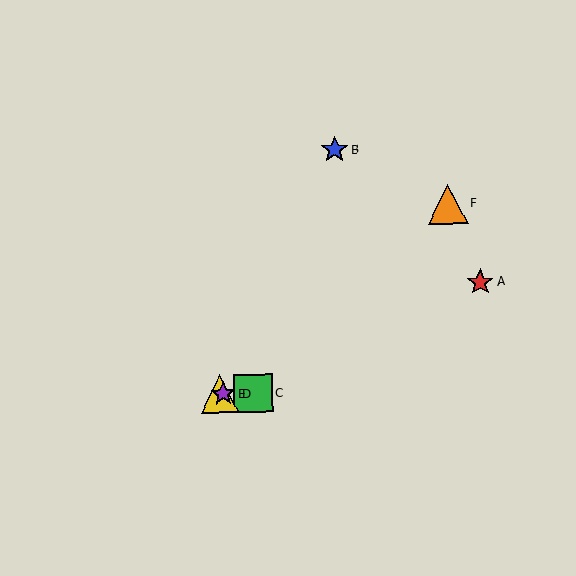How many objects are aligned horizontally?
3 objects (C, D, E) are aligned horizontally.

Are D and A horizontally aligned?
No, D is at y≈394 and A is at y≈282.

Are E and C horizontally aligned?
Yes, both are at y≈394.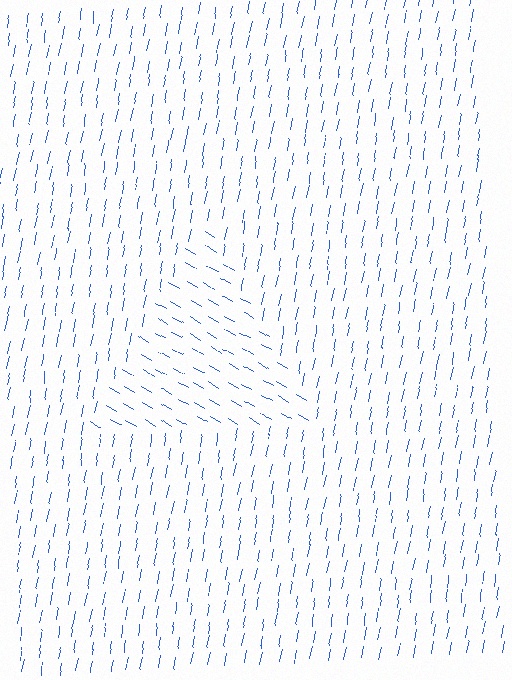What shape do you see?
I see a triangle.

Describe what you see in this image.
The image is filled with small blue line segments. A triangle region in the image has lines oriented differently from the surrounding lines, creating a visible texture boundary.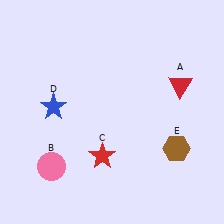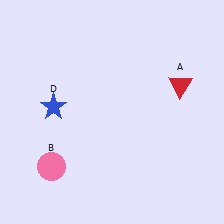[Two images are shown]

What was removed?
The brown hexagon (E), the red star (C) were removed in Image 2.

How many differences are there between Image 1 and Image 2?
There are 2 differences between the two images.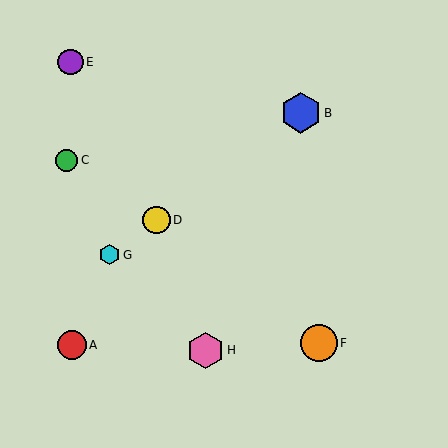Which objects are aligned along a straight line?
Objects B, D, G are aligned along a straight line.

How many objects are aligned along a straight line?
3 objects (B, D, G) are aligned along a straight line.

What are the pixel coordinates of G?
Object G is at (110, 255).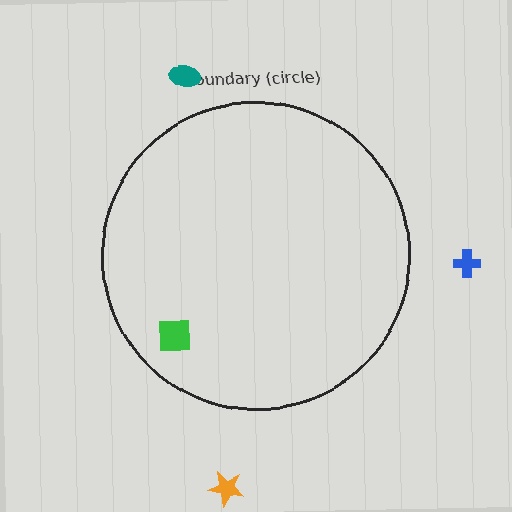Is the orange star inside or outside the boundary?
Outside.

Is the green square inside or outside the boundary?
Inside.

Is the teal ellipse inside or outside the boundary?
Outside.